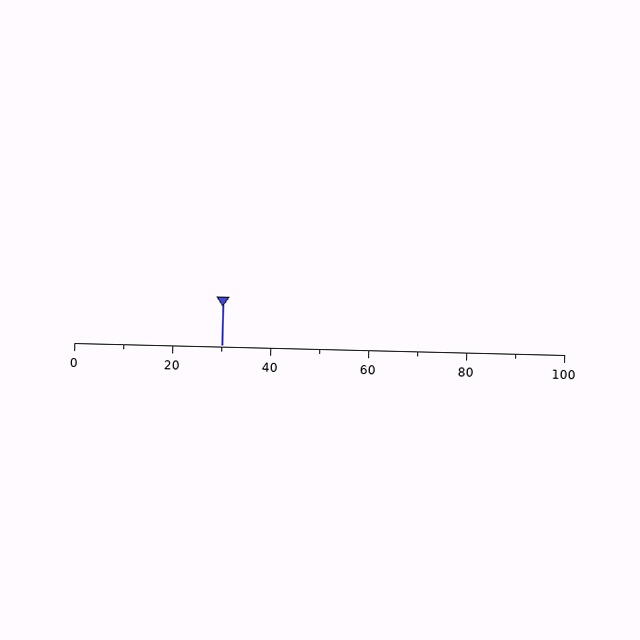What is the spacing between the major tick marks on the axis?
The major ticks are spaced 20 apart.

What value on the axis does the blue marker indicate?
The marker indicates approximately 30.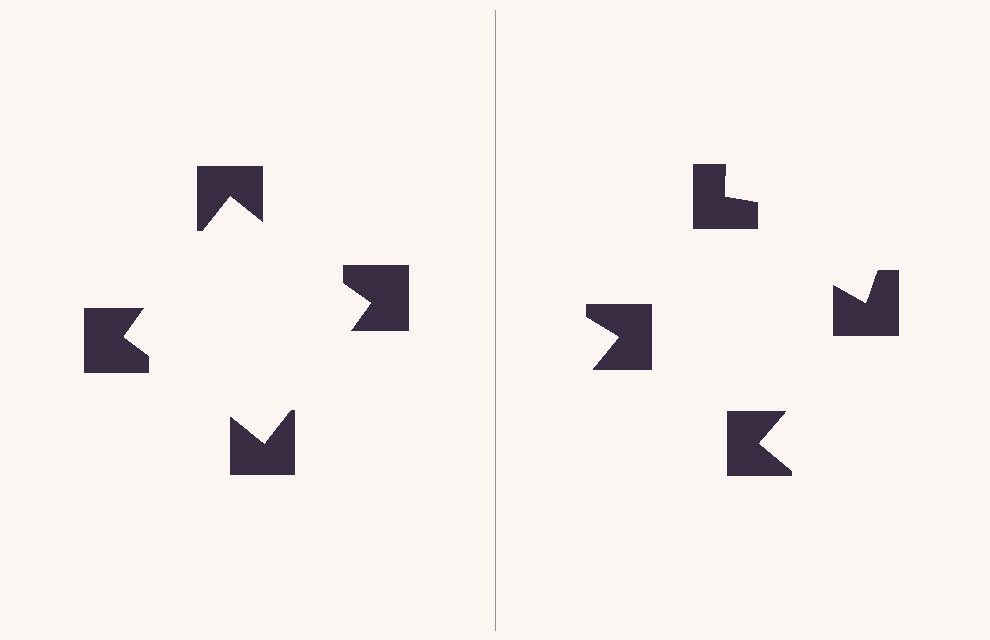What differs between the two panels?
The notched squares are positioned identically on both sides; only the wedge orientations differ. On the left they align to a square; on the right they are misaligned.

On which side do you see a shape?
An illusory square appears on the left side. On the right side the wedge cuts are rotated, so no coherent shape forms.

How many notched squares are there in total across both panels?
8 — 4 on each side.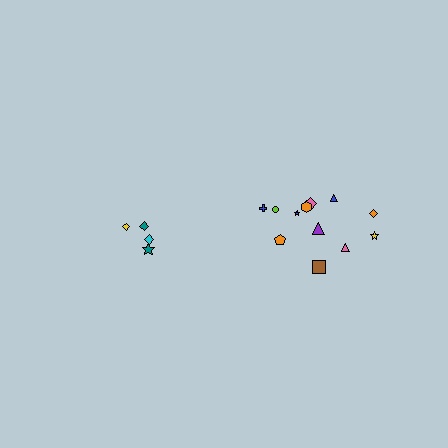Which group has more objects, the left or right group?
The right group.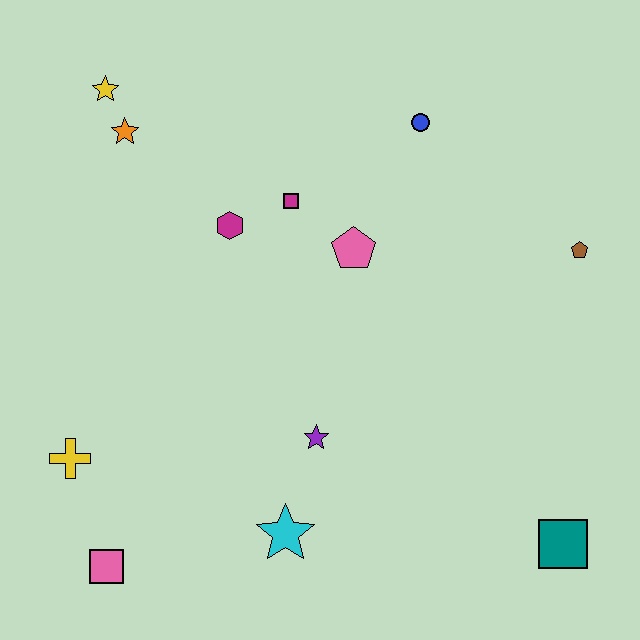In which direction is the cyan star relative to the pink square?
The cyan star is to the right of the pink square.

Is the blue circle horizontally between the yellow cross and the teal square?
Yes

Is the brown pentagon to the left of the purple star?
No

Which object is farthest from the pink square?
The brown pentagon is farthest from the pink square.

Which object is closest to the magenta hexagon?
The magenta square is closest to the magenta hexagon.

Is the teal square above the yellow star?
No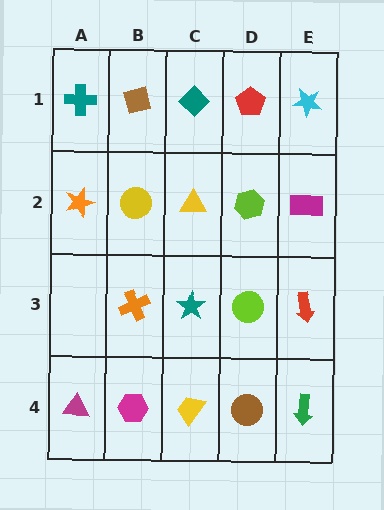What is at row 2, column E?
A magenta rectangle.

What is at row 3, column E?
A red arrow.